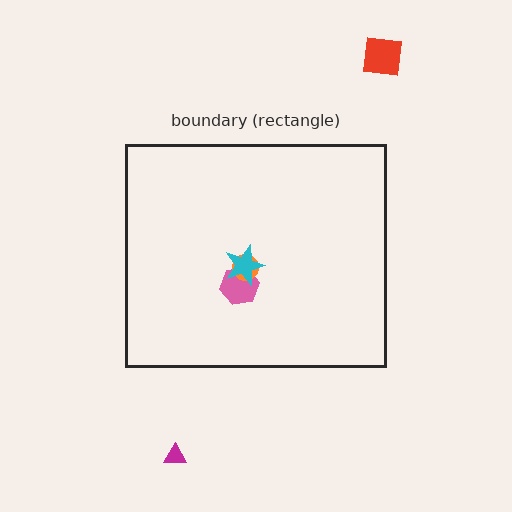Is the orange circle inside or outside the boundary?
Inside.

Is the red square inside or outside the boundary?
Outside.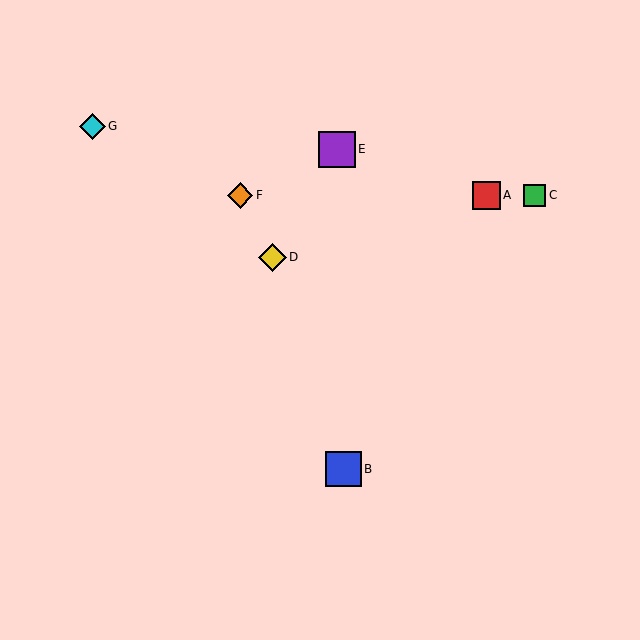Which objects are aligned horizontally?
Objects A, C, F are aligned horizontally.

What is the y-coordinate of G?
Object G is at y≈126.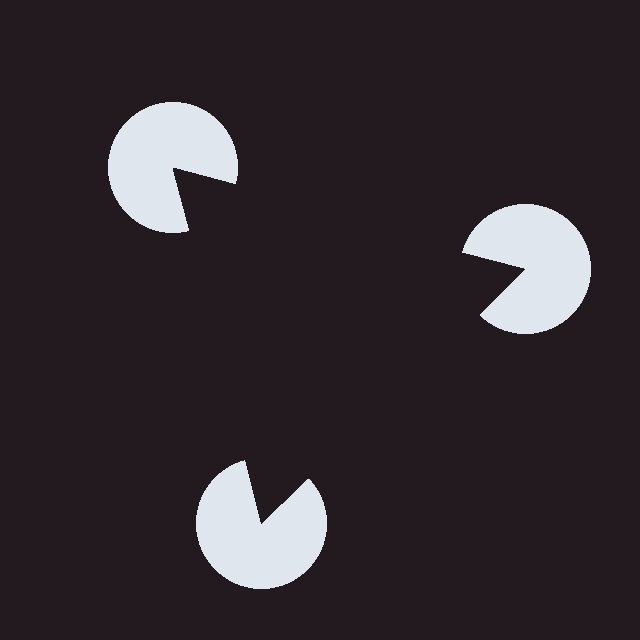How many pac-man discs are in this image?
There are 3 — one at each vertex of the illusory triangle.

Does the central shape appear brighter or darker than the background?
It typically appears slightly darker than the background, even though no actual brightness change is drawn.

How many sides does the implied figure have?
3 sides.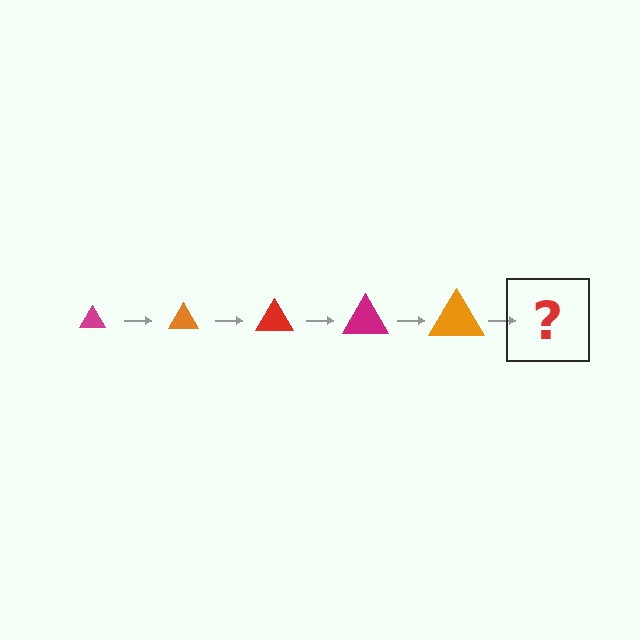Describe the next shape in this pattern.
It should be a red triangle, larger than the previous one.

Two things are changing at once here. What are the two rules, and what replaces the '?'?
The two rules are that the triangle grows larger each step and the color cycles through magenta, orange, and red. The '?' should be a red triangle, larger than the previous one.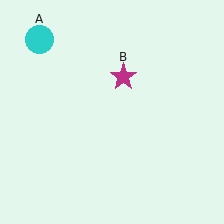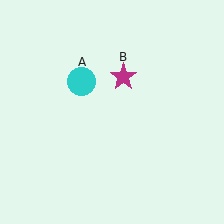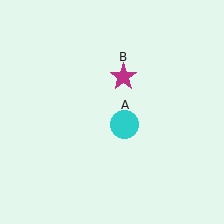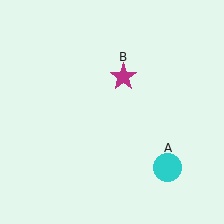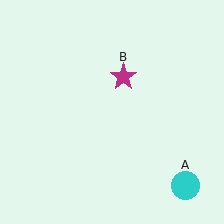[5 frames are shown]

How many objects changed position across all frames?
1 object changed position: cyan circle (object A).